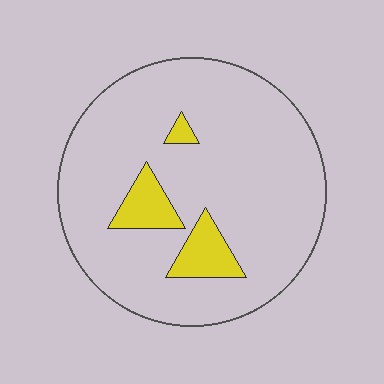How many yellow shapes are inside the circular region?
3.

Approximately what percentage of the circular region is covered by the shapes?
Approximately 10%.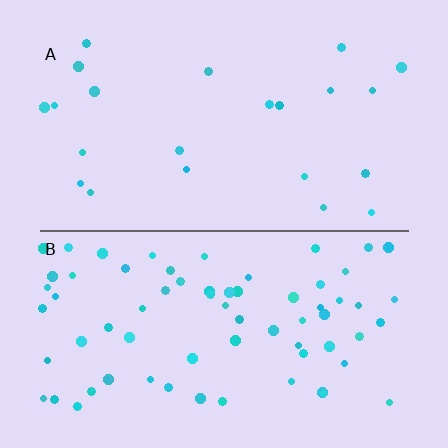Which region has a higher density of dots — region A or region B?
B (the bottom).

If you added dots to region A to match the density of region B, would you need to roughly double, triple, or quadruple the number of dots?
Approximately triple.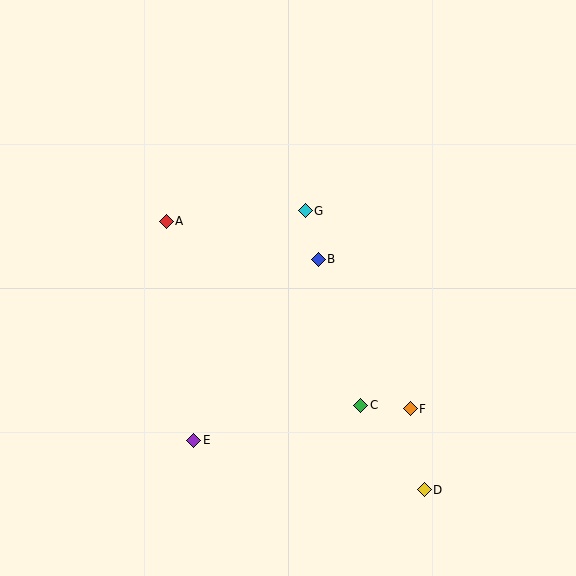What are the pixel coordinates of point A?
Point A is at (166, 221).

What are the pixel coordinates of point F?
Point F is at (410, 409).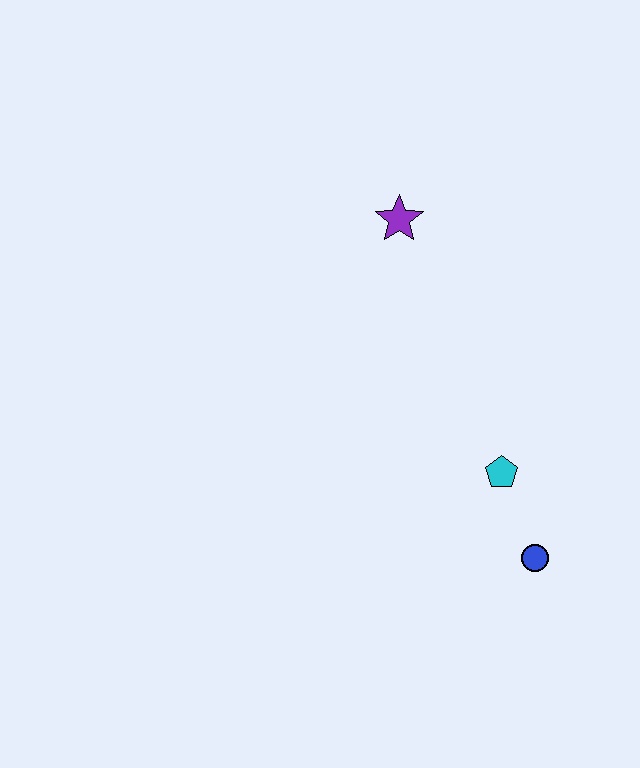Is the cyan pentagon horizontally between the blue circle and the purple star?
Yes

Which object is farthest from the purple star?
The blue circle is farthest from the purple star.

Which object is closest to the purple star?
The cyan pentagon is closest to the purple star.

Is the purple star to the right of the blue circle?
No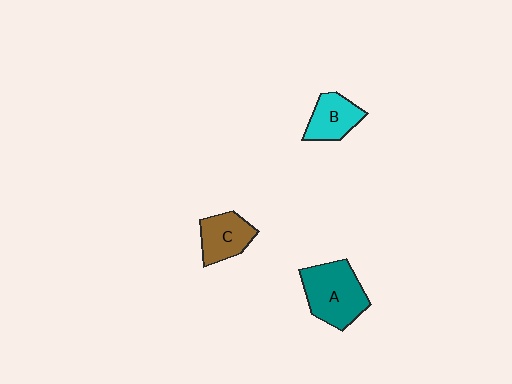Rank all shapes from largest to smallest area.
From largest to smallest: A (teal), C (brown), B (cyan).